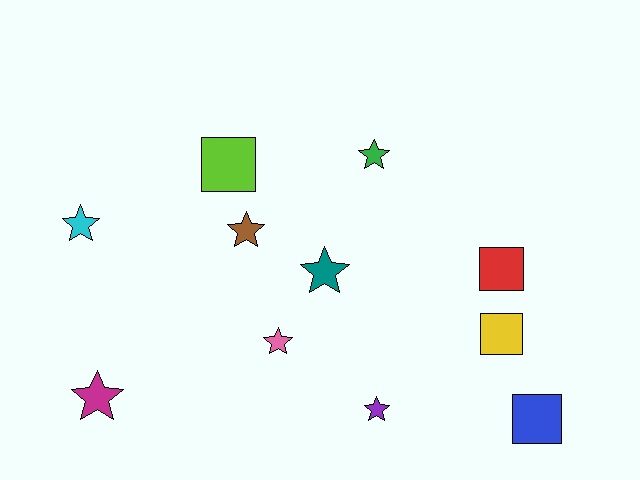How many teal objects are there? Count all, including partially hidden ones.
There is 1 teal object.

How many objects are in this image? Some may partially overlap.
There are 11 objects.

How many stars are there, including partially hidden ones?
There are 7 stars.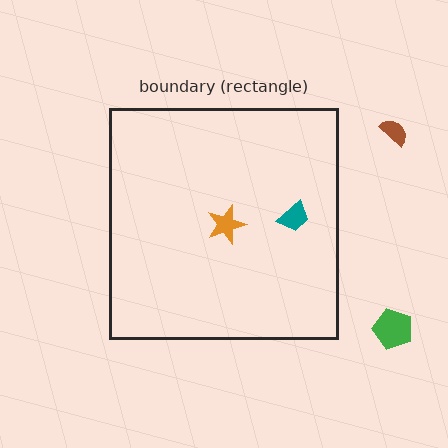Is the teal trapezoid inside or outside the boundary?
Inside.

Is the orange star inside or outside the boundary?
Inside.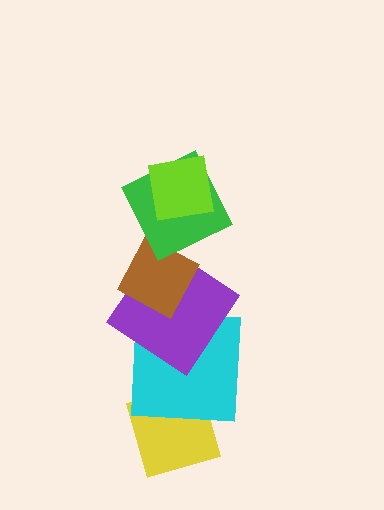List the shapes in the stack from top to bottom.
From top to bottom: the lime square, the green square, the brown diamond, the purple diamond, the cyan square, the yellow diamond.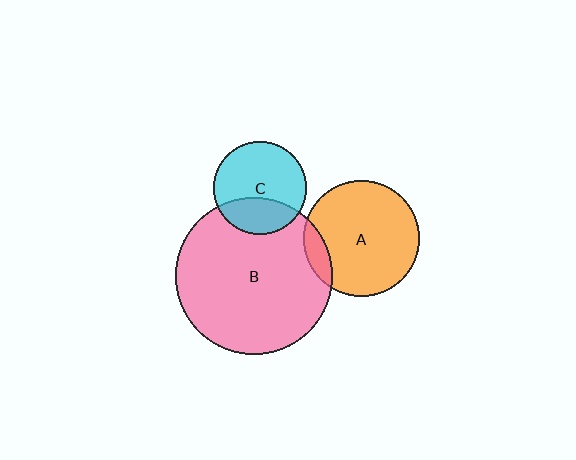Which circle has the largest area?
Circle B (pink).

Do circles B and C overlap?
Yes.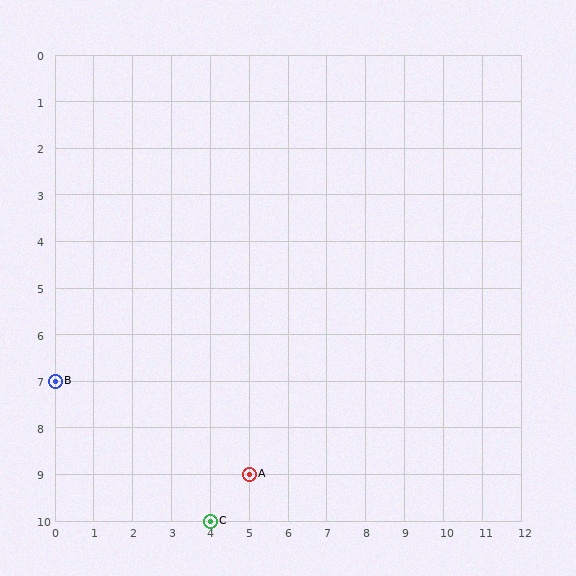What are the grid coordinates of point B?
Point B is at grid coordinates (0, 7).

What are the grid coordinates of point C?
Point C is at grid coordinates (4, 10).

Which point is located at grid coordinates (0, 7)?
Point B is at (0, 7).